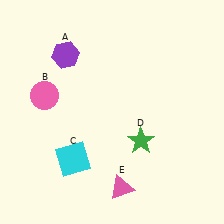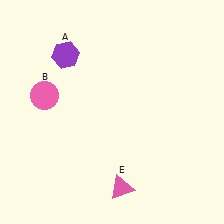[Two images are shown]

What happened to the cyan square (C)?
The cyan square (C) was removed in Image 2. It was in the bottom-left area of Image 1.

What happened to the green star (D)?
The green star (D) was removed in Image 2. It was in the bottom-right area of Image 1.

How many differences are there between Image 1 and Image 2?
There are 2 differences between the two images.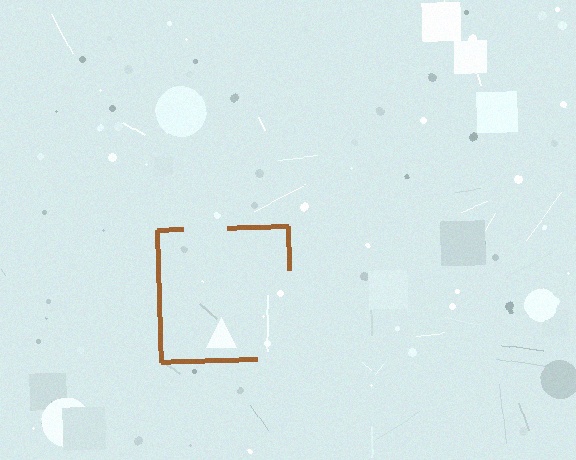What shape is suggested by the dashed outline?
The dashed outline suggests a square.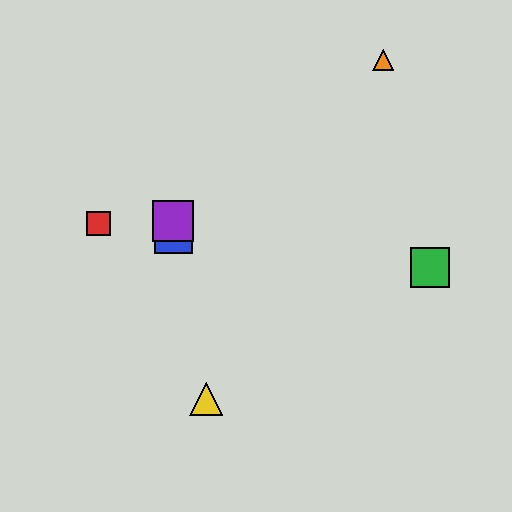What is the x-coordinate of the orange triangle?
The orange triangle is at x≈383.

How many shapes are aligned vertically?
2 shapes (the blue square, the purple square) are aligned vertically.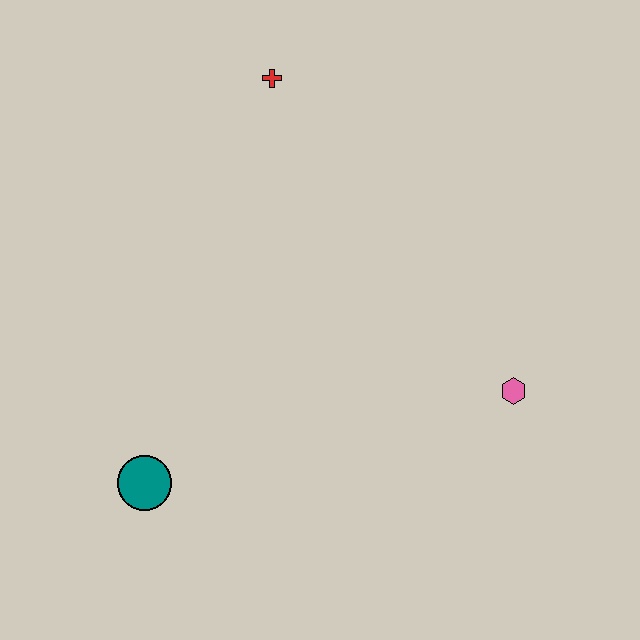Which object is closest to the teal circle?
The pink hexagon is closest to the teal circle.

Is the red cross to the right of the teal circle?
Yes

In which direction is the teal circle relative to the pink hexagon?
The teal circle is to the left of the pink hexagon.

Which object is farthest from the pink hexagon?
The red cross is farthest from the pink hexagon.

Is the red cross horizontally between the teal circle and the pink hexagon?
Yes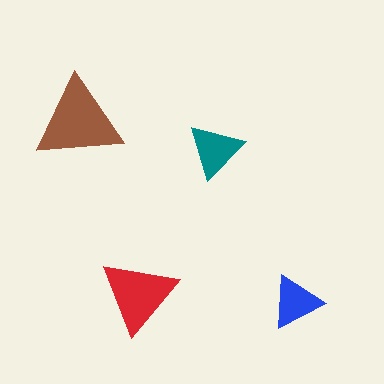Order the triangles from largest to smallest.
the brown one, the red one, the teal one, the blue one.